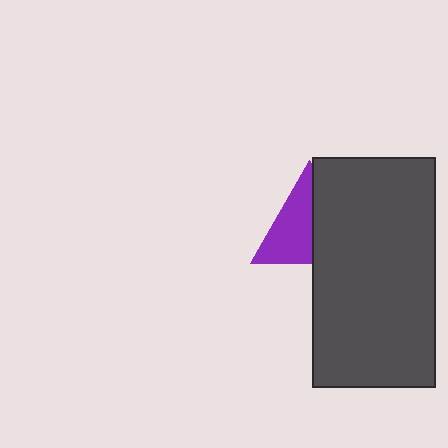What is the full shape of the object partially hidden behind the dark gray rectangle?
The partially hidden object is a purple triangle.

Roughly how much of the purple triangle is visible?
About half of it is visible (roughly 53%).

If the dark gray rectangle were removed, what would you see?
You would see the complete purple triangle.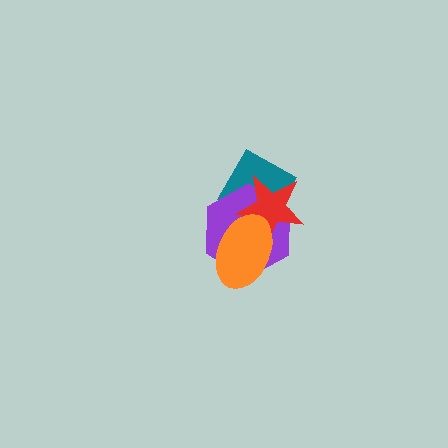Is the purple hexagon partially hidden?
Yes, it is partially covered by another shape.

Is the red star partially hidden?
Yes, it is partially covered by another shape.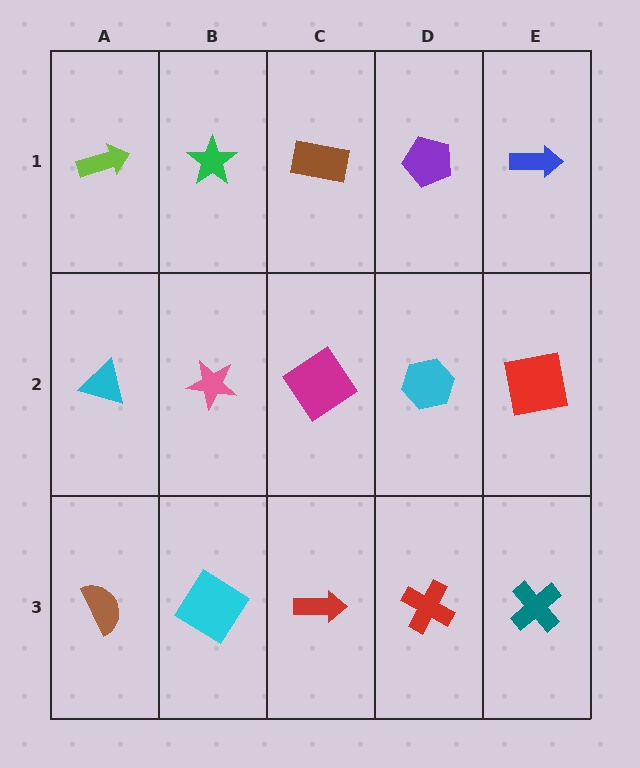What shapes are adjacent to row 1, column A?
A cyan triangle (row 2, column A), a green star (row 1, column B).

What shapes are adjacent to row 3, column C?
A magenta diamond (row 2, column C), a cyan diamond (row 3, column B), a red cross (row 3, column D).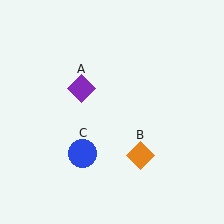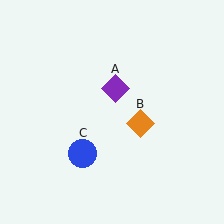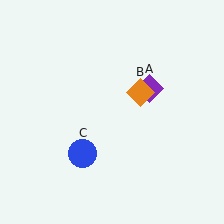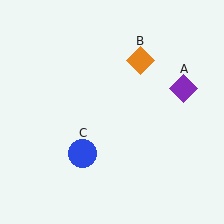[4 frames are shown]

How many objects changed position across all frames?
2 objects changed position: purple diamond (object A), orange diamond (object B).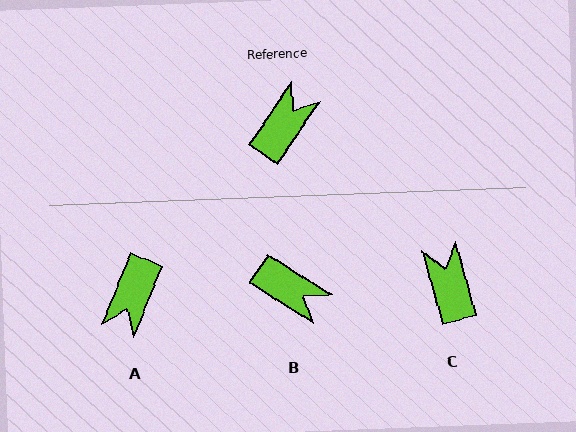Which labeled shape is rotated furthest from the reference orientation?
A, about 168 degrees away.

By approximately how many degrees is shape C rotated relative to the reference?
Approximately 50 degrees counter-clockwise.